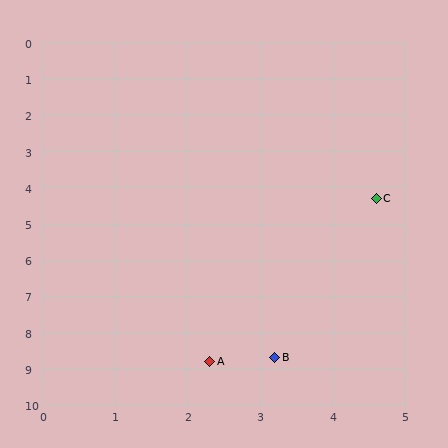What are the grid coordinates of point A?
Point A is at approximately (2.3, 8.8).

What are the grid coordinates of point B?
Point B is at approximately (3.2, 8.7).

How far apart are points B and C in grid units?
Points B and C are about 4.6 grid units apart.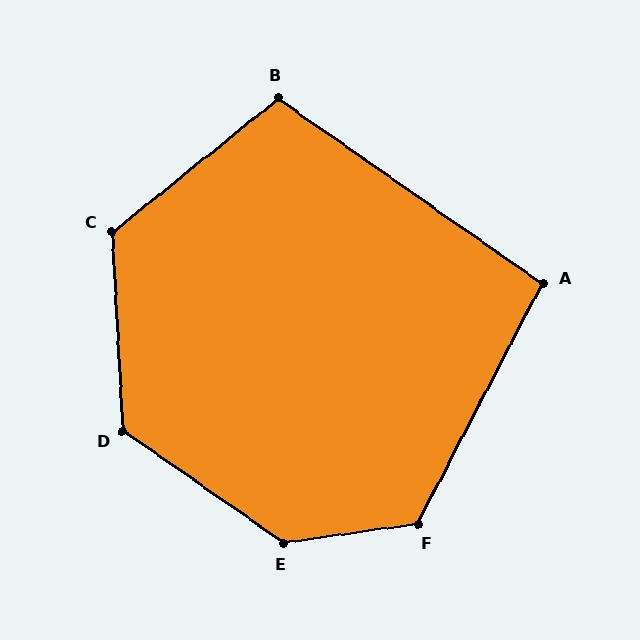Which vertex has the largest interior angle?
E, at approximately 137 degrees.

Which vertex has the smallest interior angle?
A, at approximately 98 degrees.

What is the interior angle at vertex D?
Approximately 128 degrees (obtuse).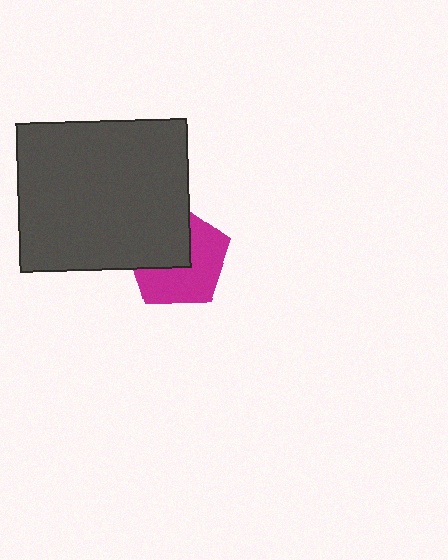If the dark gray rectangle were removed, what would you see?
You would see the complete magenta pentagon.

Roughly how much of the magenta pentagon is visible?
About half of it is visible (roughly 56%).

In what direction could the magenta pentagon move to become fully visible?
The magenta pentagon could move toward the lower-right. That would shift it out from behind the dark gray rectangle entirely.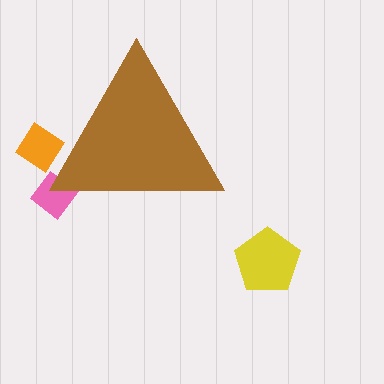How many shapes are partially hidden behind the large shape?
2 shapes are partially hidden.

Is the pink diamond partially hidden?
Yes, the pink diamond is partially hidden behind the brown triangle.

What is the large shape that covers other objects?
A brown triangle.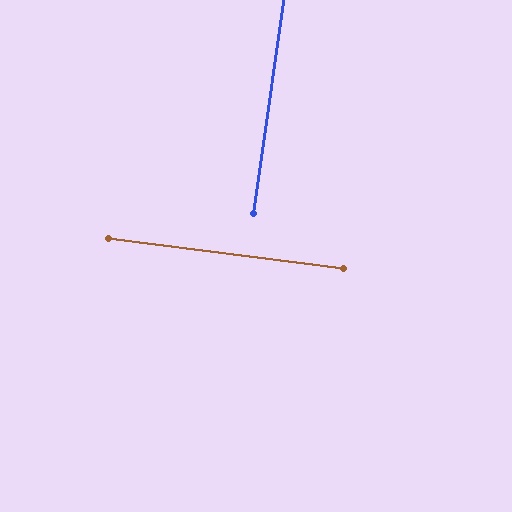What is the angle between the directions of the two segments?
Approximately 89 degrees.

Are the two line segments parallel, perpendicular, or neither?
Perpendicular — they meet at approximately 89°.